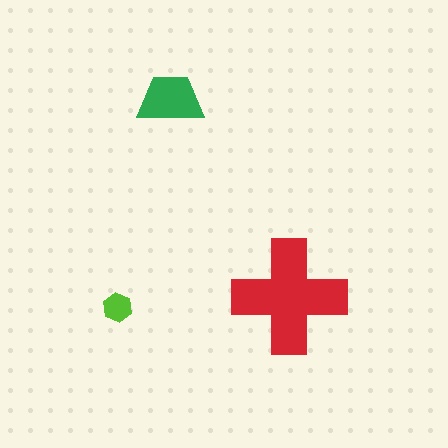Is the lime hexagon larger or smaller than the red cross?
Smaller.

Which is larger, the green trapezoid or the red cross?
The red cross.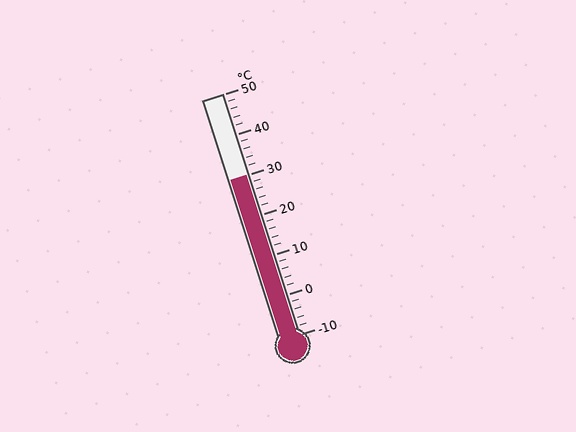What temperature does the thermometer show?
The thermometer shows approximately 30°C.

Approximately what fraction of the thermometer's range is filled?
The thermometer is filled to approximately 65% of its range.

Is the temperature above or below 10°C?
The temperature is above 10°C.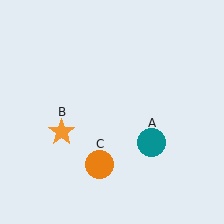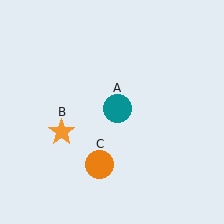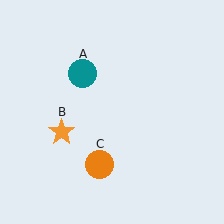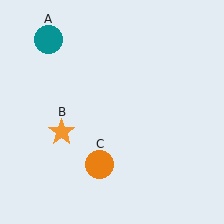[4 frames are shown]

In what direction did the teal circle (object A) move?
The teal circle (object A) moved up and to the left.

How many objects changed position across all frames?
1 object changed position: teal circle (object A).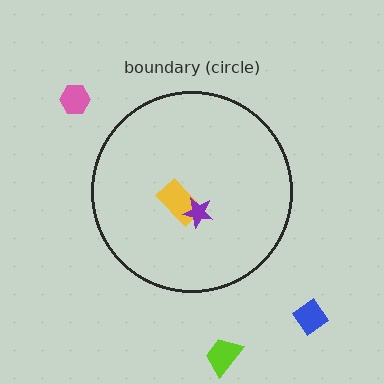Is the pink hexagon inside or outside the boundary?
Outside.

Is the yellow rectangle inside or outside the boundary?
Inside.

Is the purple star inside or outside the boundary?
Inside.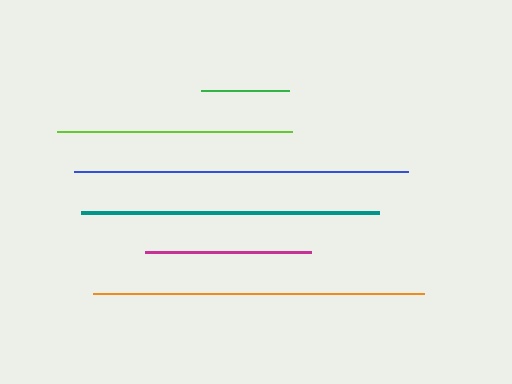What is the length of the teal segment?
The teal segment is approximately 297 pixels long.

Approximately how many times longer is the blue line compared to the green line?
The blue line is approximately 3.8 times the length of the green line.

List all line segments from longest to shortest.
From longest to shortest: blue, orange, teal, lime, magenta, green.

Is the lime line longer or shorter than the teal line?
The teal line is longer than the lime line.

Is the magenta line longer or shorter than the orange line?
The orange line is longer than the magenta line.